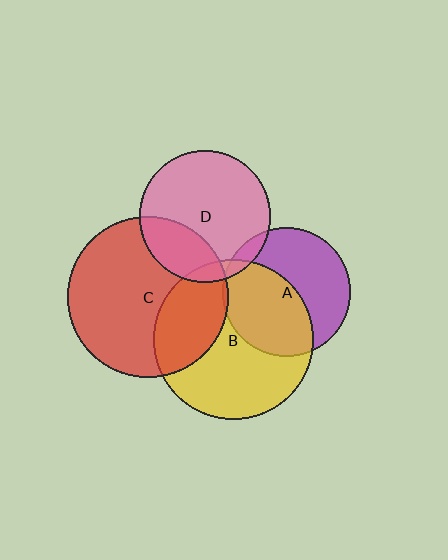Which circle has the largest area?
Circle C (red).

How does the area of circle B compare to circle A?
Approximately 1.5 times.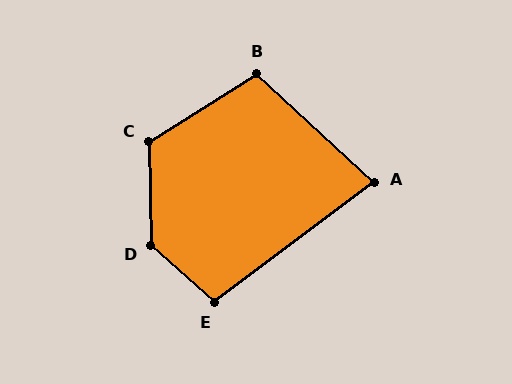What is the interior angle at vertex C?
Approximately 122 degrees (obtuse).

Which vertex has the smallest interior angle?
A, at approximately 80 degrees.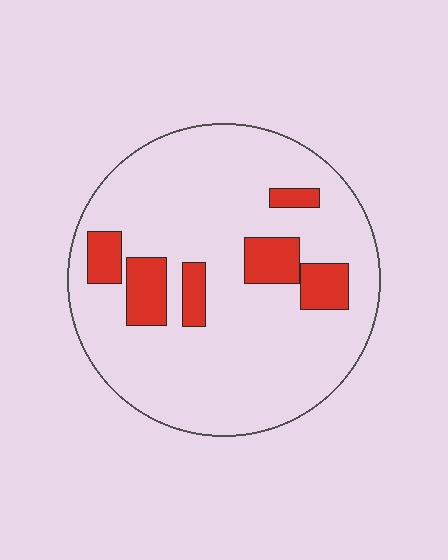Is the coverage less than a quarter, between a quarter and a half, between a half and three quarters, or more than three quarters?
Less than a quarter.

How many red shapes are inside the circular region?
6.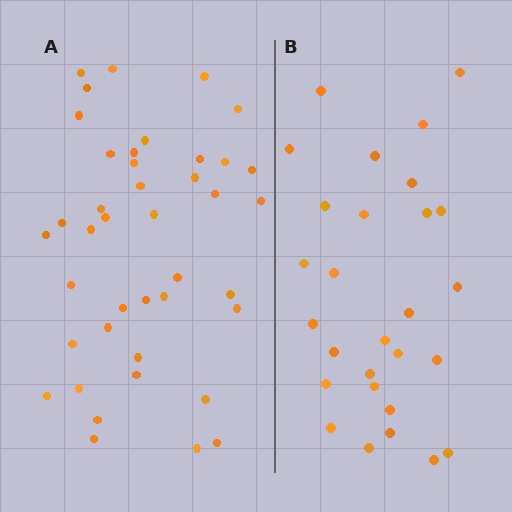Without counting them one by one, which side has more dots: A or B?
Region A (the left region) has more dots.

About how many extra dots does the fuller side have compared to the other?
Region A has approximately 15 more dots than region B.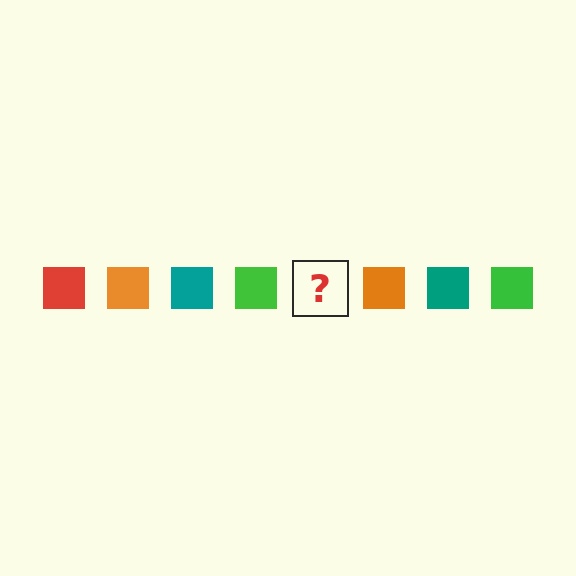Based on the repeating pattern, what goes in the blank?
The blank should be a red square.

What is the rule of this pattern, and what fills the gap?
The rule is that the pattern cycles through red, orange, teal, green squares. The gap should be filled with a red square.